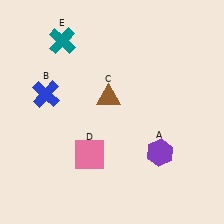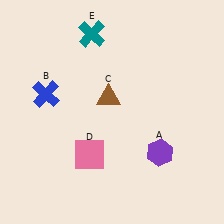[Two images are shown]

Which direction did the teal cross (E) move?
The teal cross (E) moved right.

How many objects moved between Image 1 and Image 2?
1 object moved between the two images.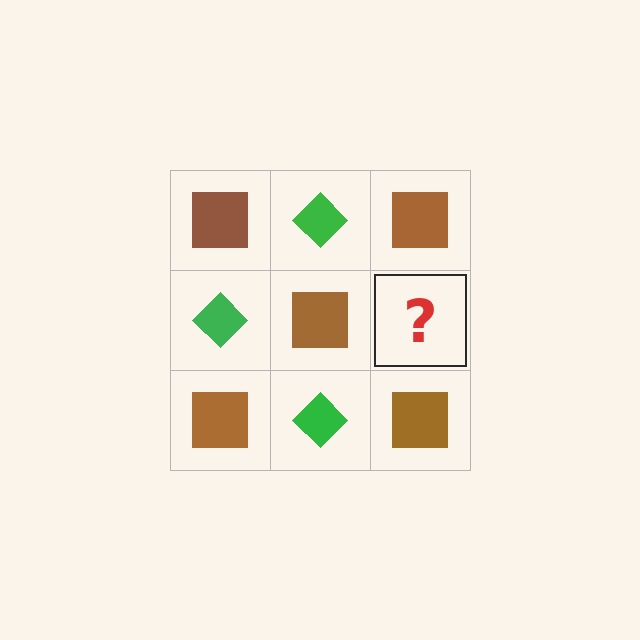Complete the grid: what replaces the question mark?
The question mark should be replaced with a green diamond.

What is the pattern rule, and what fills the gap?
The rule is that it alternates brown square and green diamond in a checkerboard pattern. The gap should be filled with a green diamond.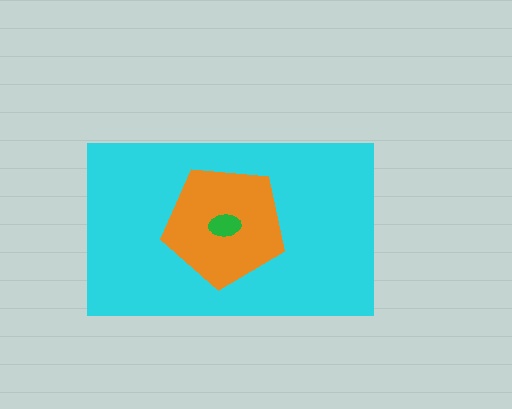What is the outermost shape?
The cyan rectangle.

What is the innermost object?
The green ellipse.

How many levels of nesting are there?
3.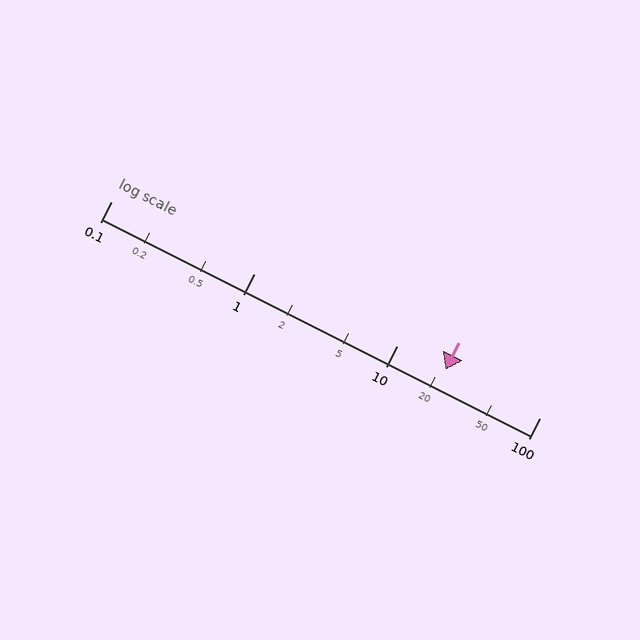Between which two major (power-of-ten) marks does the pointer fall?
The pointer is between 10 and 100.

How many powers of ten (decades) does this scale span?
The scale spans 3 decades, from 0.1 to 100.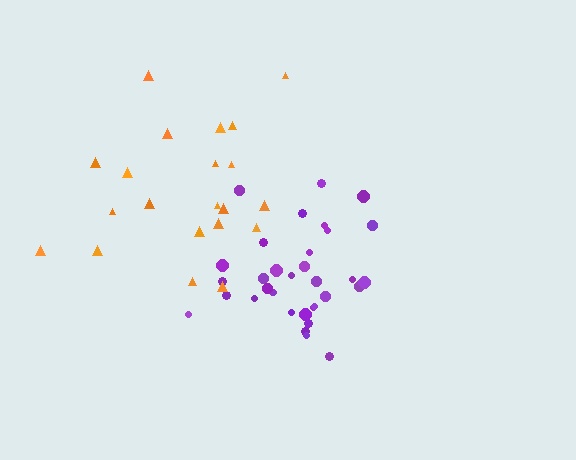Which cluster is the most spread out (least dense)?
Orange.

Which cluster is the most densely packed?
Purple.